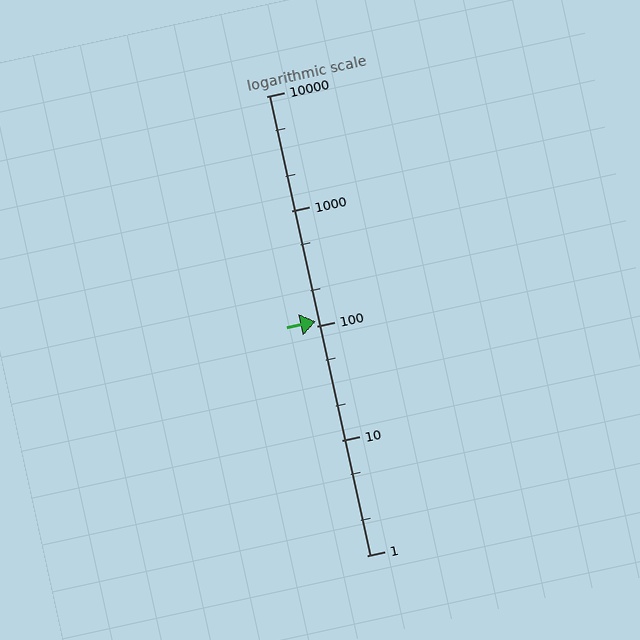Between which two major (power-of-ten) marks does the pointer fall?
The pointer is between 100 and 1000.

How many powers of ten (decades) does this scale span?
The scale spans 4 decades, from 1 to 10000.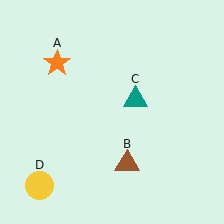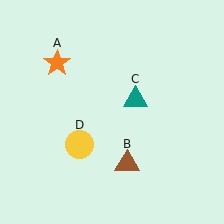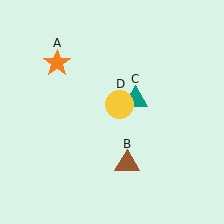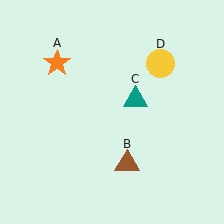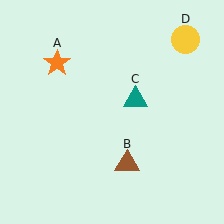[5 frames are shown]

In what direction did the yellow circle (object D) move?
The yellow circle (object D) moved up and to the right.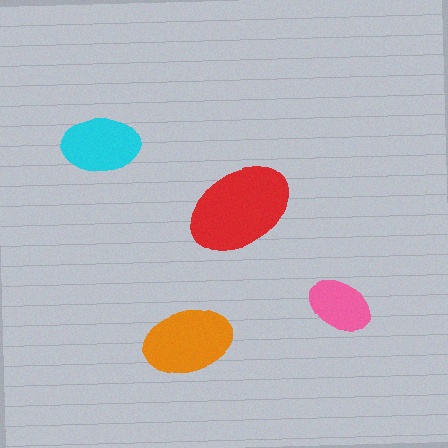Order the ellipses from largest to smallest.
the red one, the orange one, the cyan one, the pink one.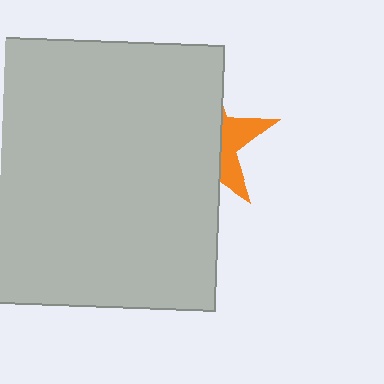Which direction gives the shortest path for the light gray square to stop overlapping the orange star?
Moving left gives the shortest separation.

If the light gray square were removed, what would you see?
You would see the complete orange star.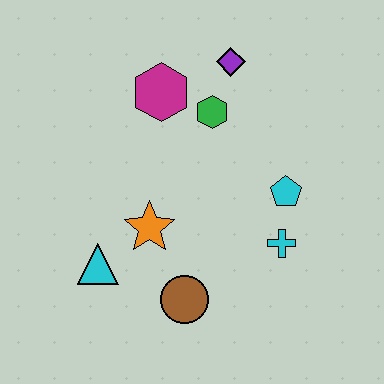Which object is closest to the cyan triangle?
The orange star is closest to the cyan triangle.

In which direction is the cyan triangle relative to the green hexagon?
The cyan triangle is below the green hexagon.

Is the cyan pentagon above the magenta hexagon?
No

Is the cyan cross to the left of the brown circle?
No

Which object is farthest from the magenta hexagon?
The brown circle is farthest from the magenta hexagon.